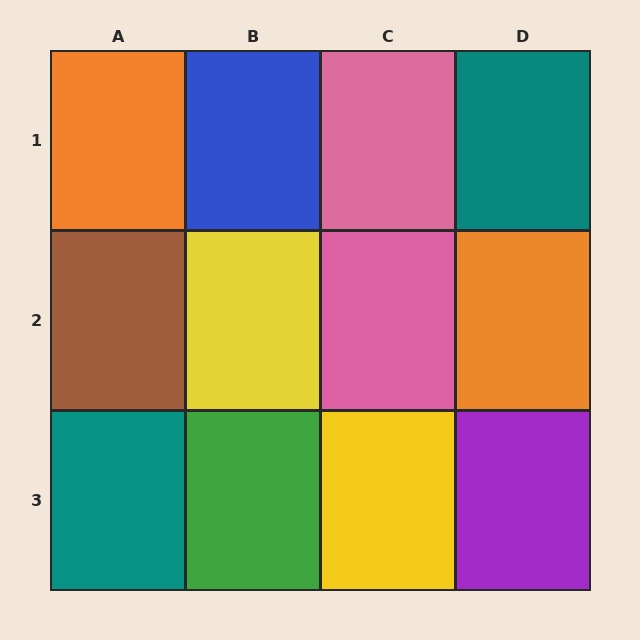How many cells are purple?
1 cell is purple.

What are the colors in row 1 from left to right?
Orange, blue, pink, teal.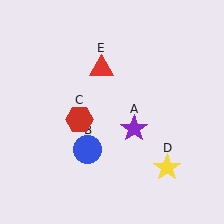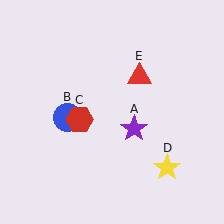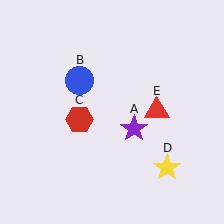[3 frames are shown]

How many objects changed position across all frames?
2 objects changed position: blue circle (object B), red triangle (object E).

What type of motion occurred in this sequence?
The blue circle (object B), red triangle (object E) rotated clockwise around the center of the scene.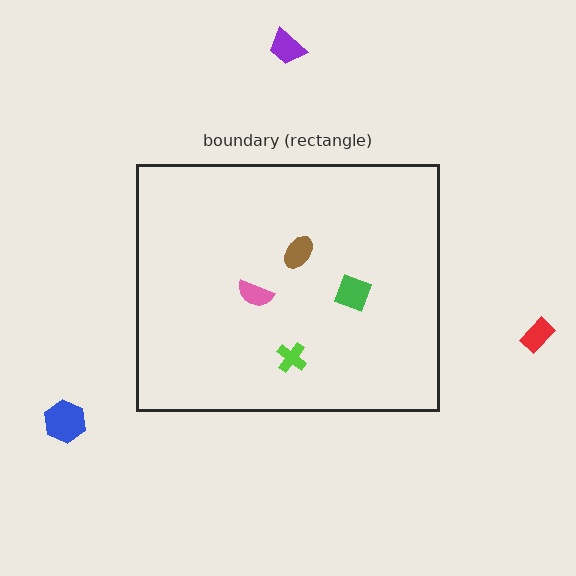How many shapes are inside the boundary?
4 inside, 3 outside.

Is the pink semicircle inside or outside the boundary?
Inside.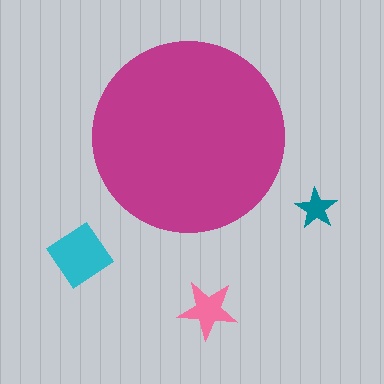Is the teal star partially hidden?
No, the teal star is fully visible.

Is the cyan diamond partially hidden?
No, the cyan diamond is fully visible.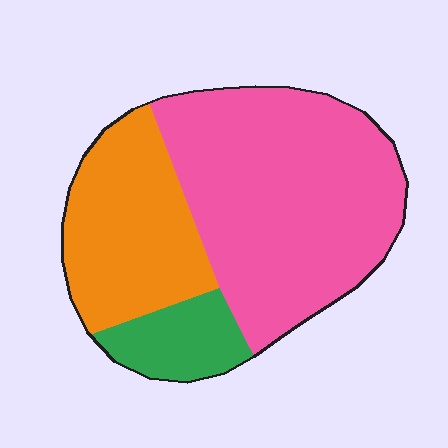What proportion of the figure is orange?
Orange covers about 30% of the figure.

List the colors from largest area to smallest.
From largest to smallest: pink, orange, green.